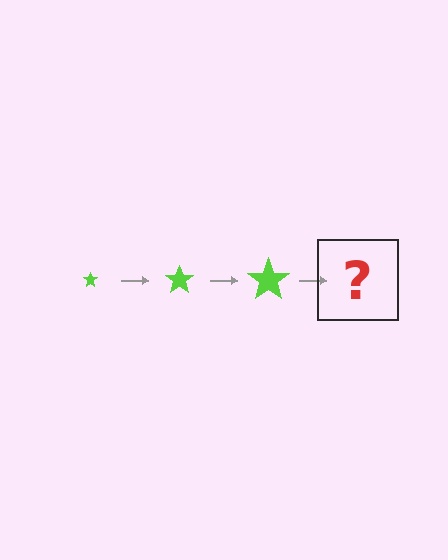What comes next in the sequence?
The next element should be a lime star, larger than the previous one.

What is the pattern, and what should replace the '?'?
The pattern is that the star gets progressively larger each step. The '?' should be a lime star, larger than the previous one.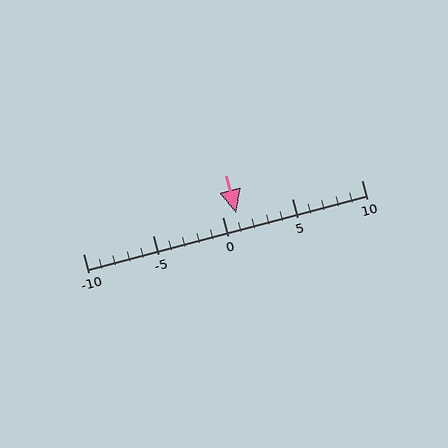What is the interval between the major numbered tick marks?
The major tick marks are spaced 5 units apart.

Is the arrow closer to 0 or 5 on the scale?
The arrow is closer to 0.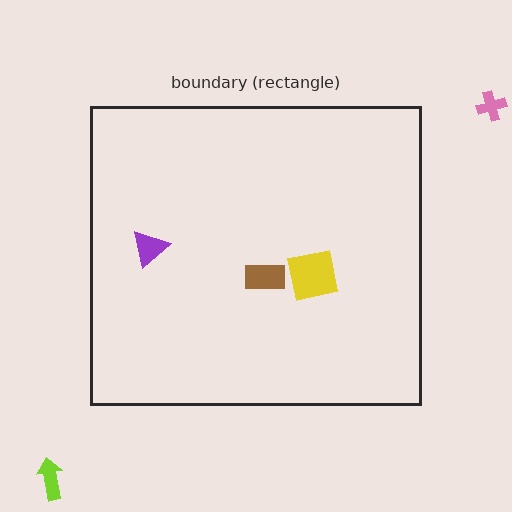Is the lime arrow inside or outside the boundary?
Outside.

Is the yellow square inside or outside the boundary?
Inside.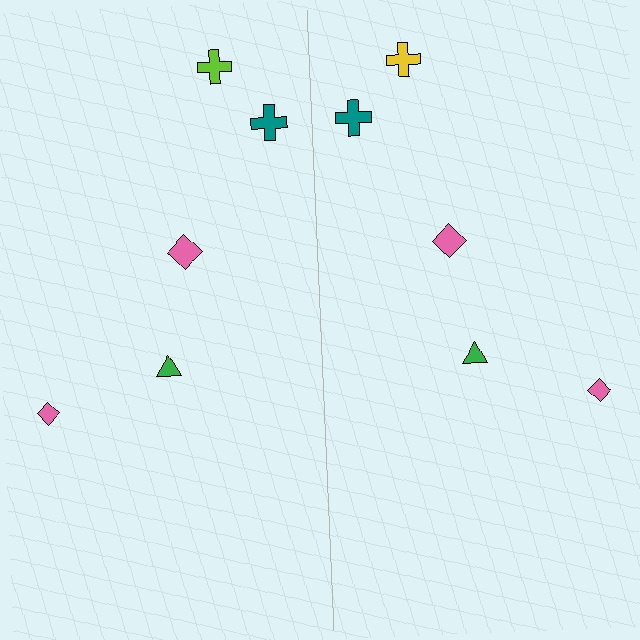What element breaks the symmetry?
The yellow cross on the right side breaks the symmetry — its mirror counterpart is lime.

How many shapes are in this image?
There are 10 shapes in this image.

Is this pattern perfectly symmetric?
No, the pattern is not perfectly symmetric. The yellow cross on the right side breaks the symmetry — its mirror counterpart is lime.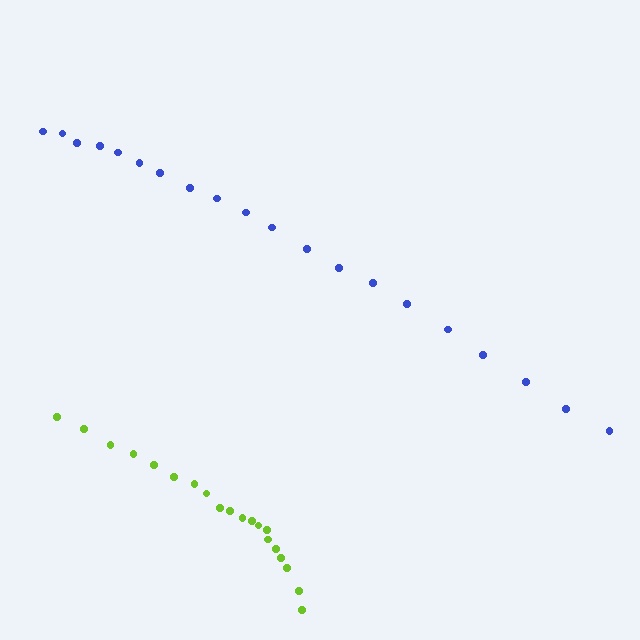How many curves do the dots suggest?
There are 2 distinct paths.